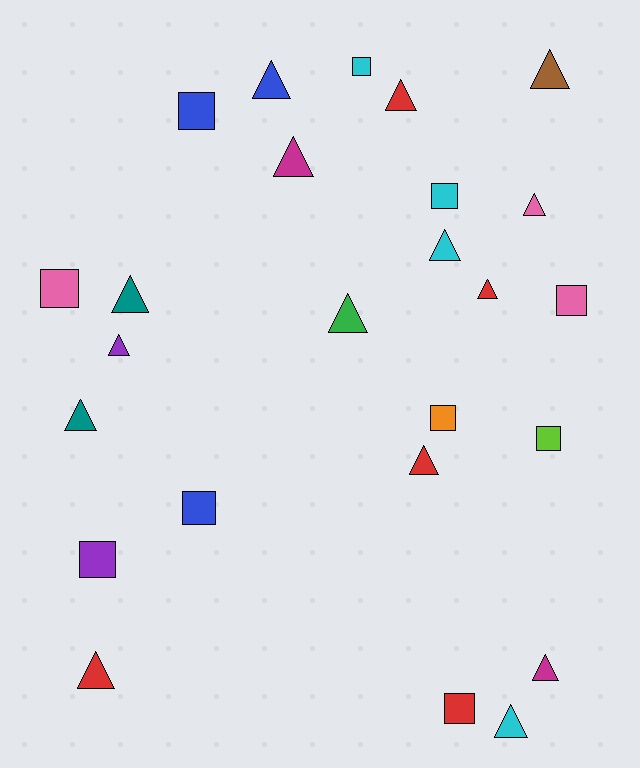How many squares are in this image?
There are 10 squares.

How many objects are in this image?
There are 25 objects.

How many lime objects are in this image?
There is 1 lime object.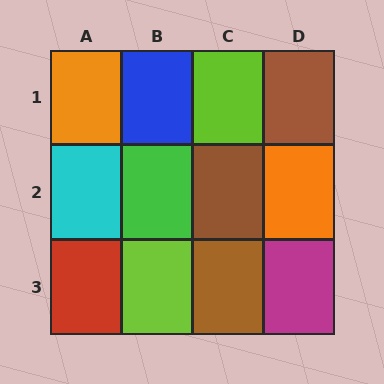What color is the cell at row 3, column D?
Magenta.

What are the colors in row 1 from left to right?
Orange, blue, lime, brown.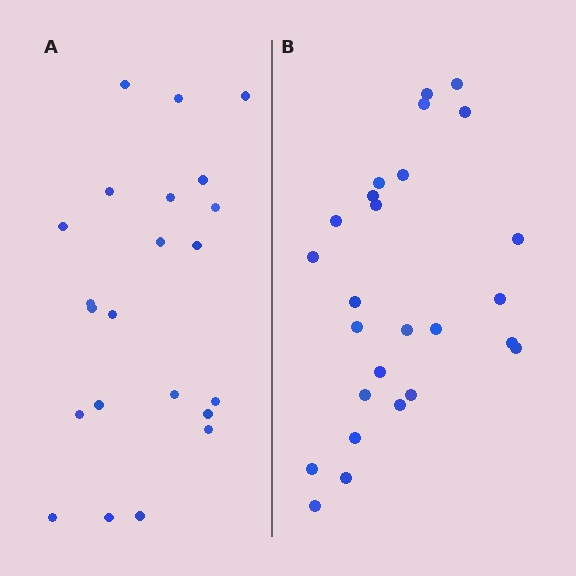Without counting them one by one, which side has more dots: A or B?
Region B (the right region) has more dots.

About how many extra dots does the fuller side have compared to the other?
Region B has about 4 more dots than region A.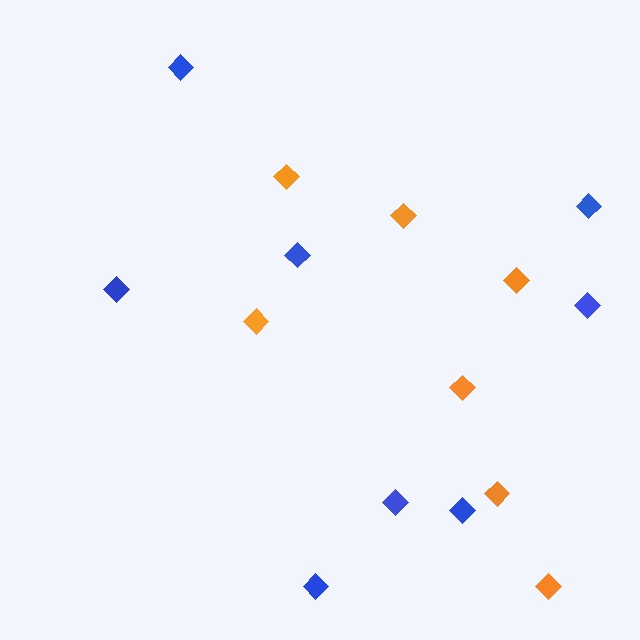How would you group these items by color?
There are 2 groups: one group of blue diamonds (8) and one group of orange diamonds (7).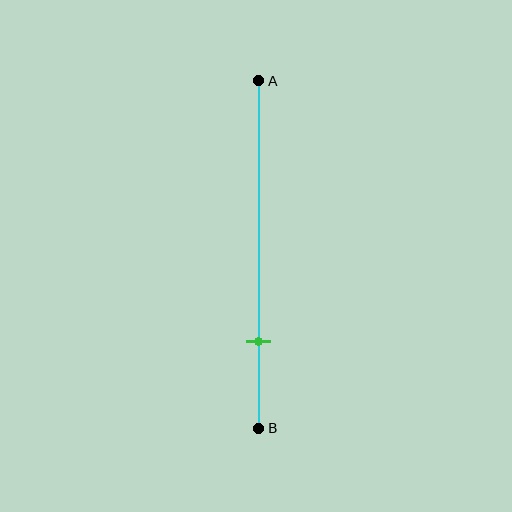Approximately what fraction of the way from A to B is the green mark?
The green mark is approximately 75% of the way from A to B.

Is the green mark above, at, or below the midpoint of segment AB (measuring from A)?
The green mark is below the midpoint of segment AB.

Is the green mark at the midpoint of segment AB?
No, the mark is at about 75% from A, not at the 50% midpoint.